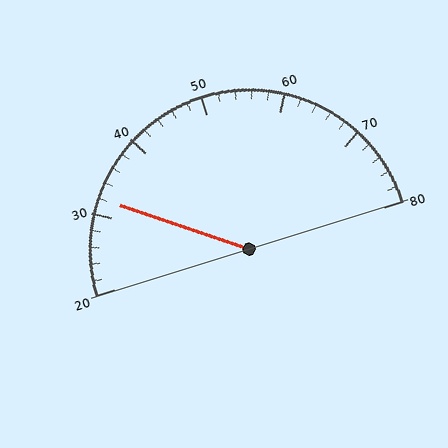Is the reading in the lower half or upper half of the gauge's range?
The reading is in the lower half of the range (20 to 80).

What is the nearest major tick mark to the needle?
The nearest major tick mark is 30.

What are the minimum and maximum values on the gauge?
The gauge ranges from 20 to 80.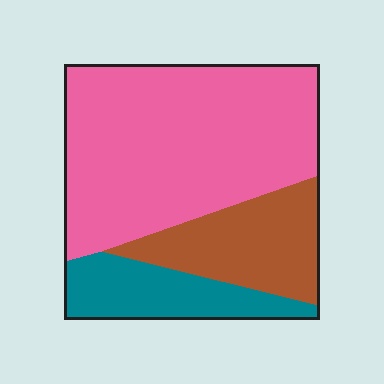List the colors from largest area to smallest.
From largest to smallest: pink, brown, teal.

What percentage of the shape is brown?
Brown covers roughly 20% of the shape.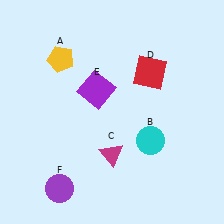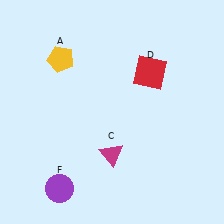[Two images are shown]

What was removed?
The purple square (E), the cyan circle (B) were removed in Image 2.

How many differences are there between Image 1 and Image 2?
There are 2 differences between the two images.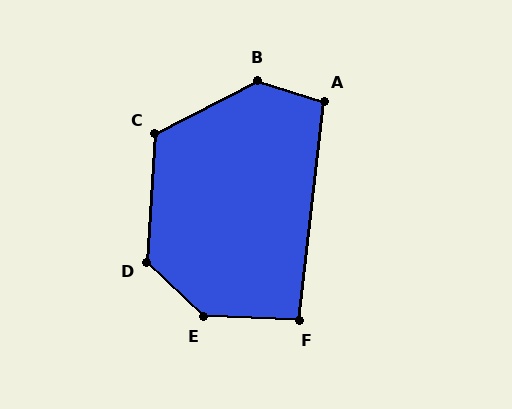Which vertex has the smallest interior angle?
F, at approximately 94 degrees.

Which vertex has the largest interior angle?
E, at approximately 139 degrees.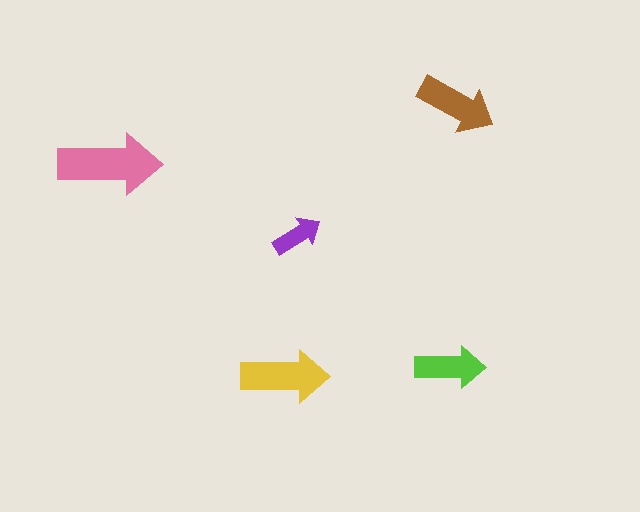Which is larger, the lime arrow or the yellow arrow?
The yellow one.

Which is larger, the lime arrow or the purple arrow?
The lime one.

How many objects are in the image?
There are 5 objects in the image.